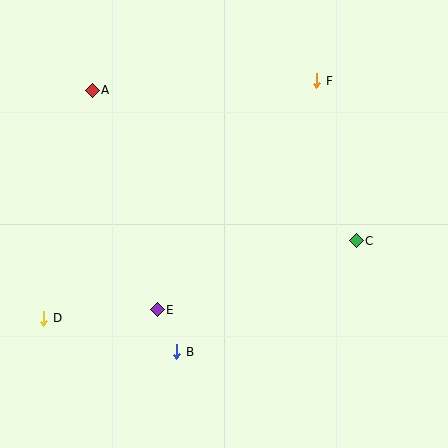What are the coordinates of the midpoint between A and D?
The midpoint between A and D is at (68, 204).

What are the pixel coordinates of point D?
Point D is at (44, 318).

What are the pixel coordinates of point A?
Point A is at (92, 90).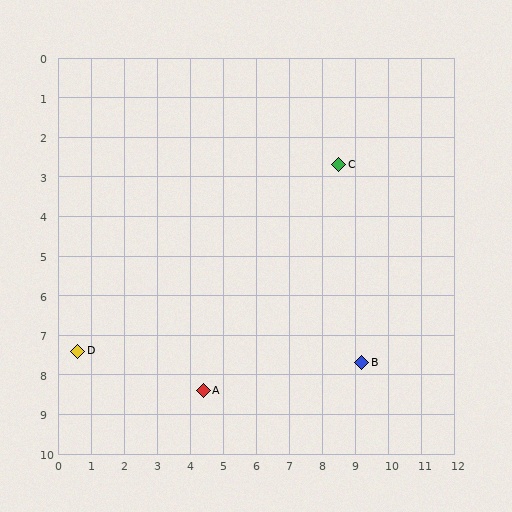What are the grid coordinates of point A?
Point A is at approximately (4.4, 8.4).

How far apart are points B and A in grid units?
Points B and A are about 4.9 grid units apart.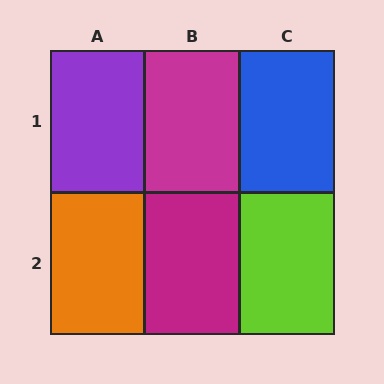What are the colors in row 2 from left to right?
Orange, magenta, lime.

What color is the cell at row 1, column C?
Blue.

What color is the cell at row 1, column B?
Magenta.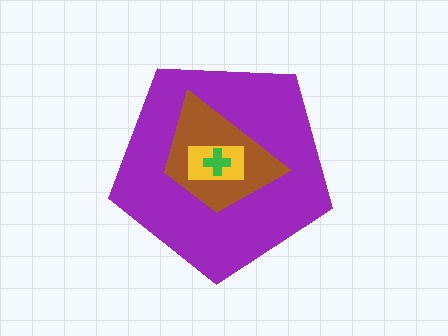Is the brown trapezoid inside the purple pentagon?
Yes.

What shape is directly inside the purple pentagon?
The brown trapezoid.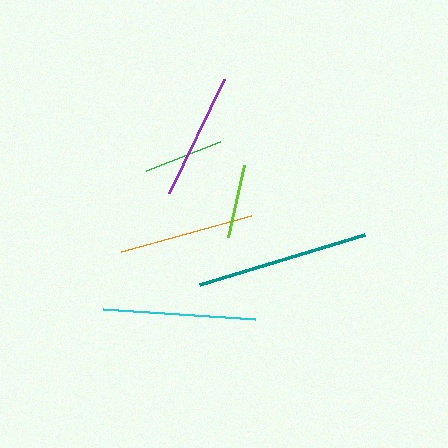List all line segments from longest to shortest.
From longest to shortest: teal, cyan, orange, purple, green, lime.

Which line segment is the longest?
The teal line is the longest at approximately 172 pixels.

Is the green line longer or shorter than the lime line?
The green line is longer than the lime line.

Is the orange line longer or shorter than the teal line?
The teal line is longer than the orange line.